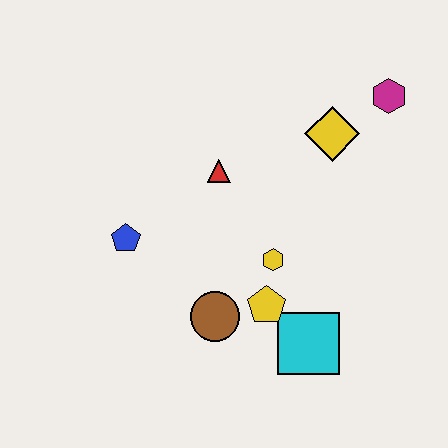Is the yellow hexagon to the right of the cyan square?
No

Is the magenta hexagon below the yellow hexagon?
No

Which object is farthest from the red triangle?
The cyan square is farthest from the red triangle.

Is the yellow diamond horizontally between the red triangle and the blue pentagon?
No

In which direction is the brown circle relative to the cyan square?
The brown circle is to the left of the cyan square.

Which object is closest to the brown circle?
The yellow pentagon is closest to the brown circle.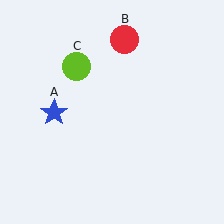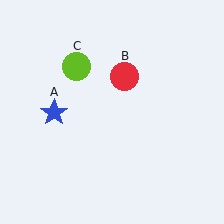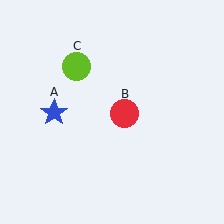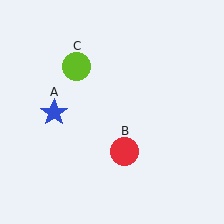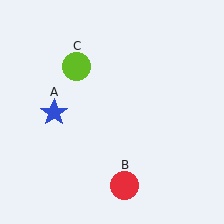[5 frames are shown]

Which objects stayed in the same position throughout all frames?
Blue star (object A) and lime circle (object C) remained stationary.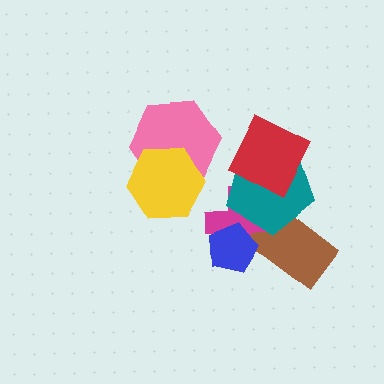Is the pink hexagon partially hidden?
Yes, it is partially covered by another shape.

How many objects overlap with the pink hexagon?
1 object overlaps with the pink hexagon.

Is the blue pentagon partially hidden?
No, no other shape covers it.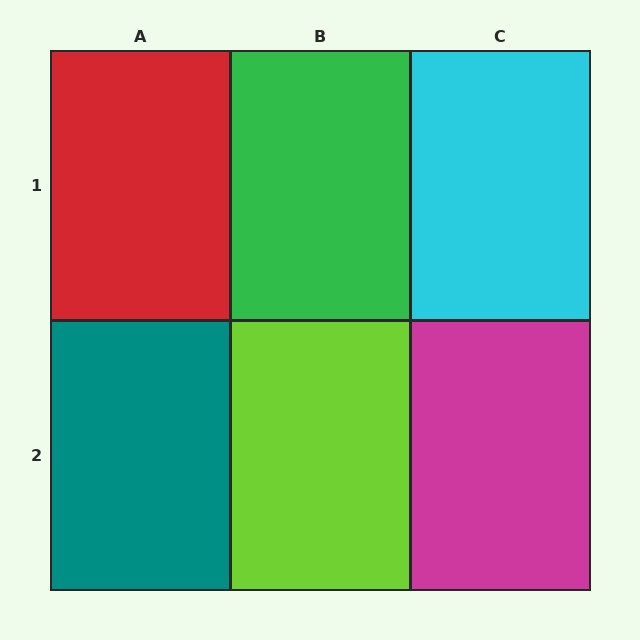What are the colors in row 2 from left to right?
Teal, lime, magenta.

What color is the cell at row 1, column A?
Red.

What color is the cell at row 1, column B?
Green.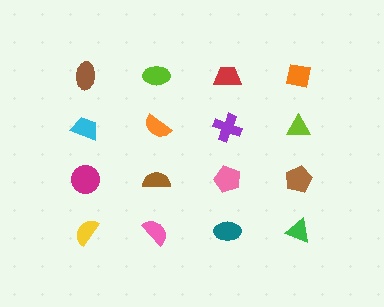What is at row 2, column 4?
A lime triangle.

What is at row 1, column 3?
A red trapezoid.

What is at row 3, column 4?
A brown pentagon.